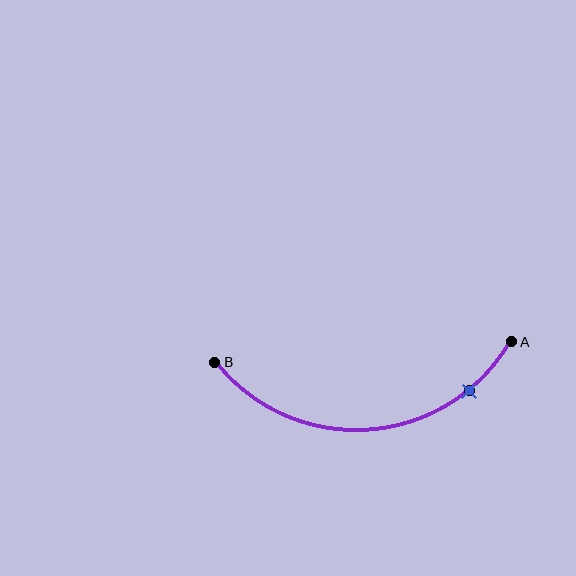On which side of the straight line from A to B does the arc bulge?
The arc bulges below the straight line connecting A and B.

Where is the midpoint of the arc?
The arc midpoint is the point on the curve farthest from the straight line joining A and B. It sits below that line.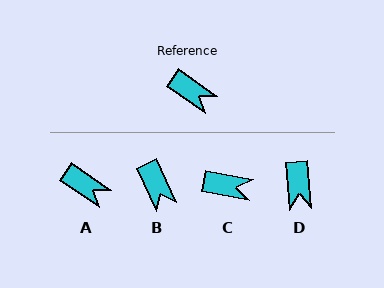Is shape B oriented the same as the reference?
No, it is off by about 31 degrees.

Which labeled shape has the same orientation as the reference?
A.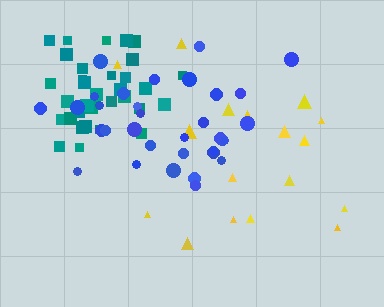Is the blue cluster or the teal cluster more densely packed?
Teal.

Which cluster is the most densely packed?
Teal.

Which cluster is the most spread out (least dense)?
Yellow.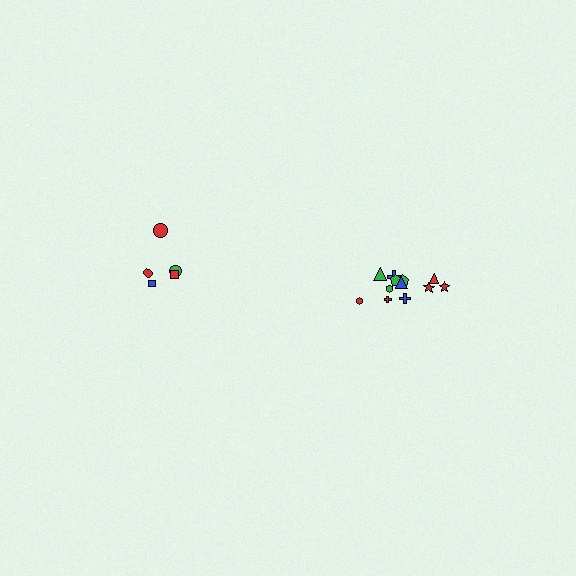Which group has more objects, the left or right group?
The right group.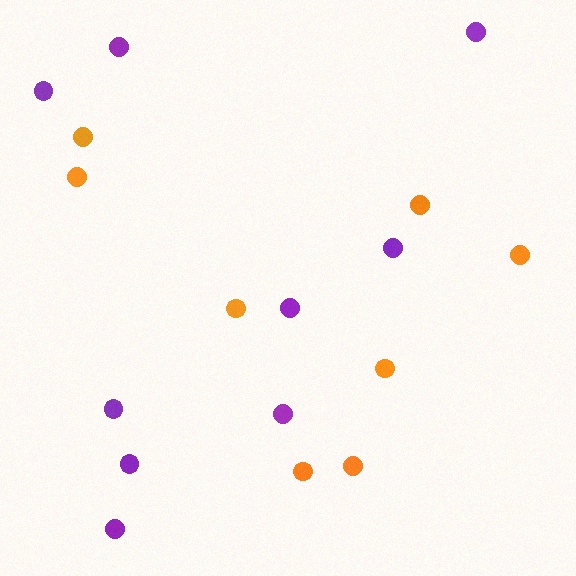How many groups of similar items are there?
There are 2 groups: one group of orange circles (8) and one group of purple circles (9).